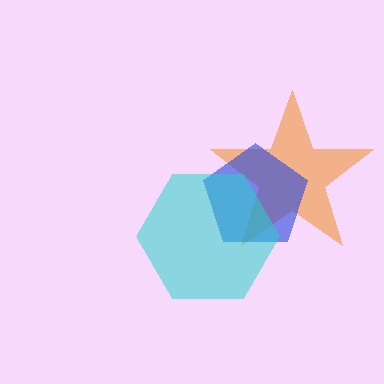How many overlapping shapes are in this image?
There are 3 overlapping shapes in the image.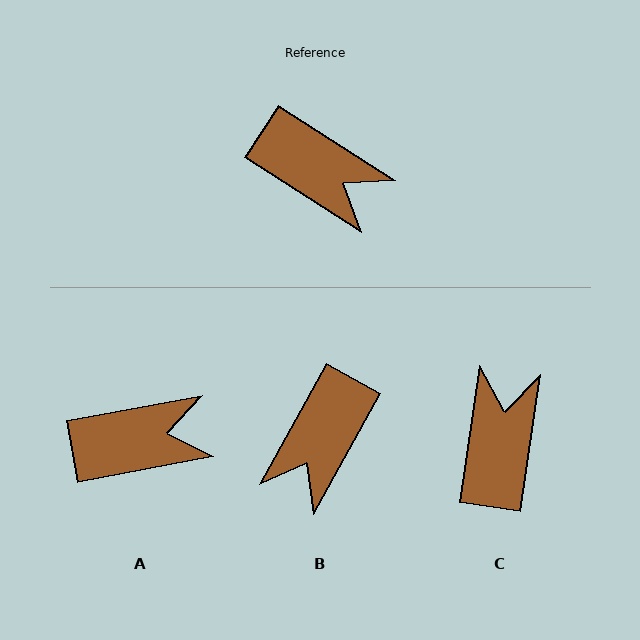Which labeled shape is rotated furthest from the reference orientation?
C, about 114 degrees away.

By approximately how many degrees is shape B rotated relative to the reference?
Approximately 86 degrees clockwise.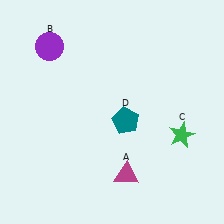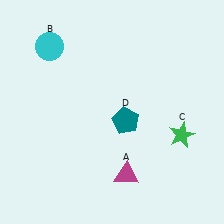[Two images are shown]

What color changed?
The circle (B) changed from purple in Image 1 to cyan in Image 2.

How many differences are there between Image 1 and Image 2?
There is 1 difference between the two images.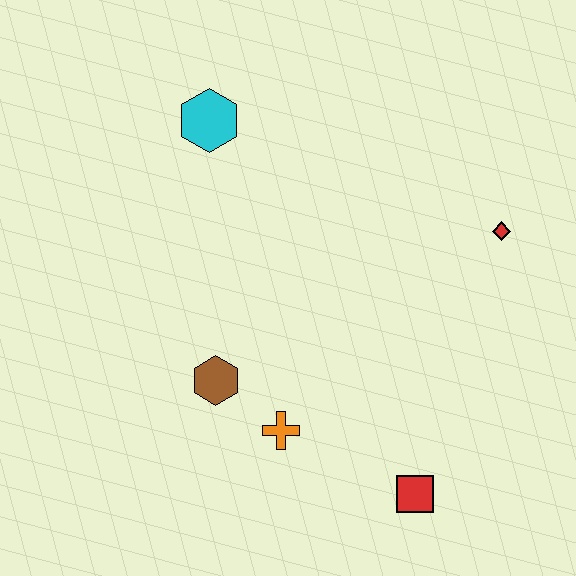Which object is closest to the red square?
The orange cross is closest to the red square.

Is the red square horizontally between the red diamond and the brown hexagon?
Yes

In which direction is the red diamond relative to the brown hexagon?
The red diamond is to the right of the brown hexagon.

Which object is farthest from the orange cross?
The cyan hexagon is farthest from the orange cross.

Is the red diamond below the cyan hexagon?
Yes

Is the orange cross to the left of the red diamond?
Yes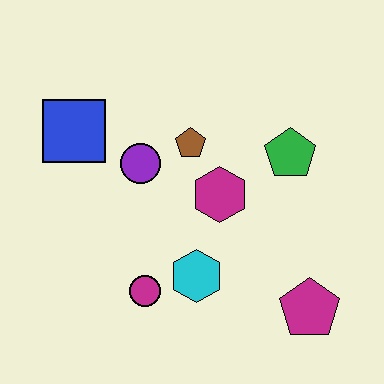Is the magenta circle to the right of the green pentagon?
No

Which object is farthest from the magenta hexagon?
The blue square is farthest from the magenta hexagon.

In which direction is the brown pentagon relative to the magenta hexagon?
The brown pentagon is above the magenta hexagon.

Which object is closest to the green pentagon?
The magenta hexagon is closest to the green pentagon.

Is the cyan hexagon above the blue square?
No